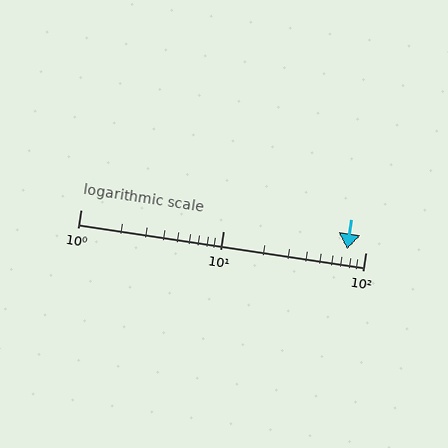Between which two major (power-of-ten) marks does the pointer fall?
The pointer is between 10 and 100.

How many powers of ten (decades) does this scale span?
The scale spans 2 decades, from 1 to 100.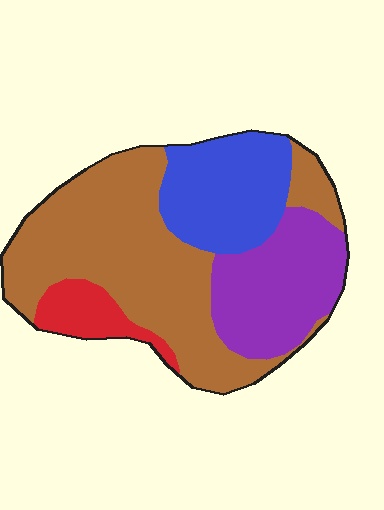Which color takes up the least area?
Red, at roughly 10%.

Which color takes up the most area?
Brown, at roughly 50%.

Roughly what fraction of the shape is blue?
Blue takes up about one fifth (1/5) of the shape.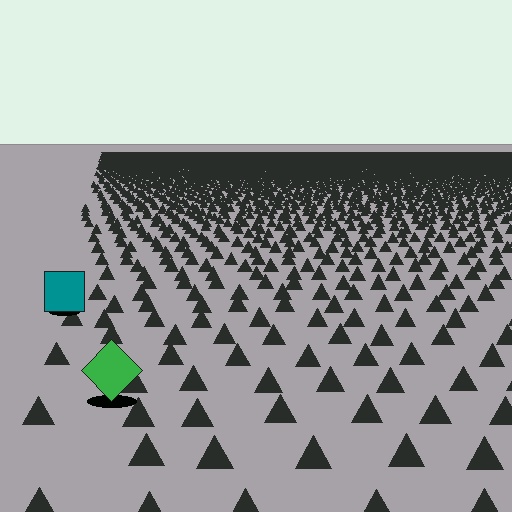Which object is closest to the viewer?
The green diamond is closest. The texture marks near it are larger and more spread out.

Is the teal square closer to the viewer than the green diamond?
No. The green diamond is closer — you can tell from the texture gradient: the ground texture is coarser near it.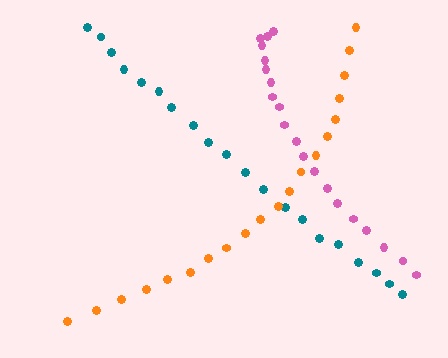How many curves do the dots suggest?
There are 3 distinct paths.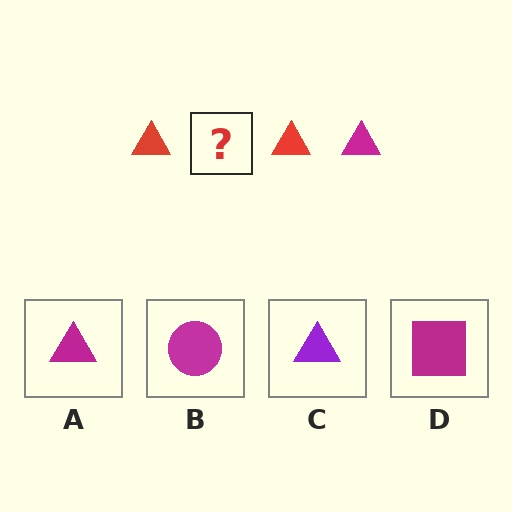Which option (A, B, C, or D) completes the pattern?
A.